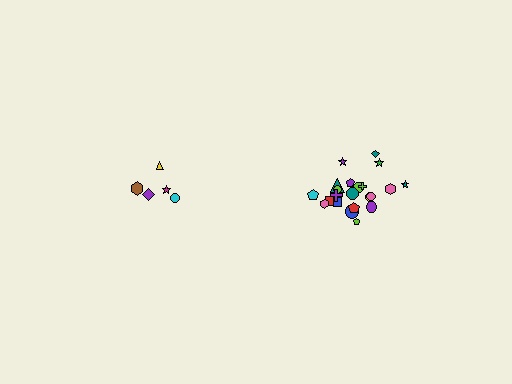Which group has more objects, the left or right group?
The right group.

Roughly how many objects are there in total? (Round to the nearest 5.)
Roughly 25 objects in total.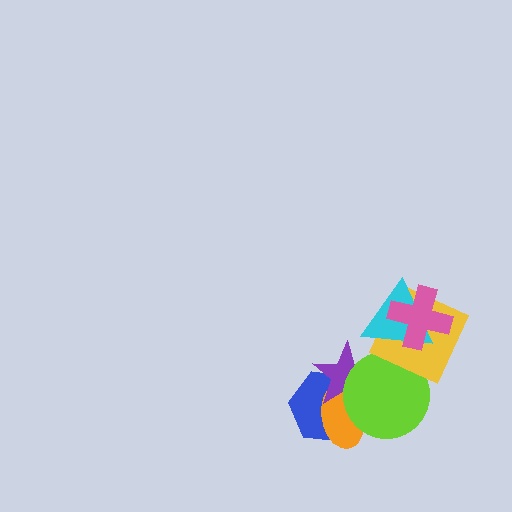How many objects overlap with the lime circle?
4 objects overlap with the lime circle.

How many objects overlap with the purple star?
3 objects overlap with the purple star.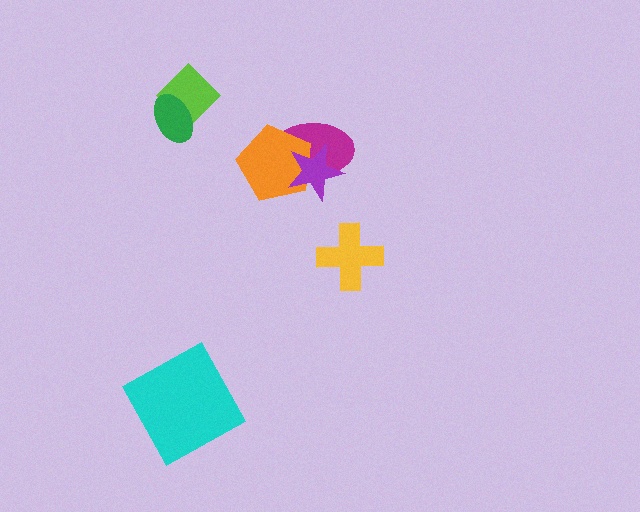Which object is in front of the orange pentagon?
The purple star is in front of the orange pentagon.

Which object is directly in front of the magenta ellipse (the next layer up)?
The orange pentagon is directly in front of the magenta ellipse.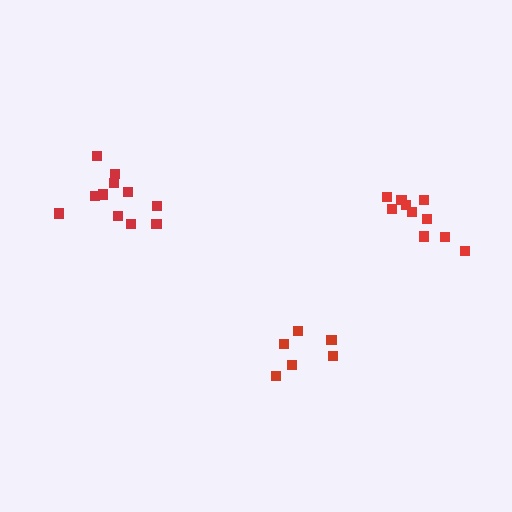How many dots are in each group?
Group 1: 10 dots, Group 2: 11 dots, Group 3: 6 dots (27 total).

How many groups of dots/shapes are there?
There are 3 groups.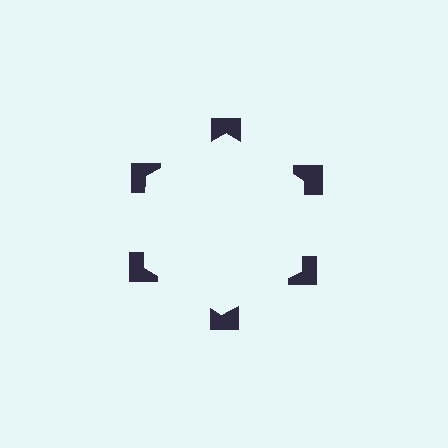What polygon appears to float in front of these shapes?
An illusory hexagon — its edges are inferred from the aligned wedge cuts in the notched squares, not physically drawn.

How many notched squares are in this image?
There are 6 — one at each vertex of the illusory hexagon.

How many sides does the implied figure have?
6 sides.